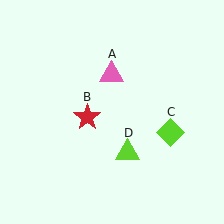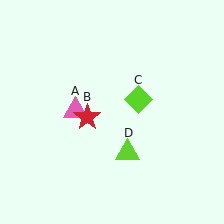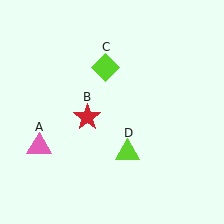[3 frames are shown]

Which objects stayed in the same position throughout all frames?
Red star (object B) and lime triangle (object D) remained stationary.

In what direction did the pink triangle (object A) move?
The pink triangle (object A) moved down and to the left.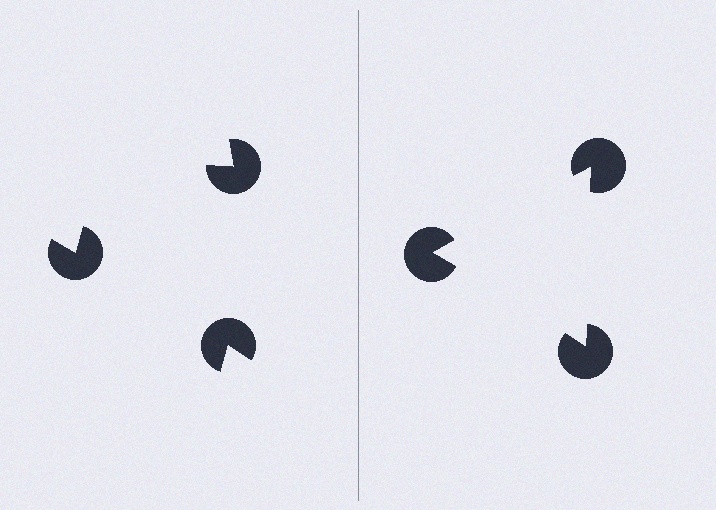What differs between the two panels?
The pac-man discs are positioned identically on both sides; only the wedge orientations differ. On the right they align to a triangle; on the left they are misaligned.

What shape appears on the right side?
An illusory triangle.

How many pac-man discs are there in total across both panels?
6 — 3 on each side.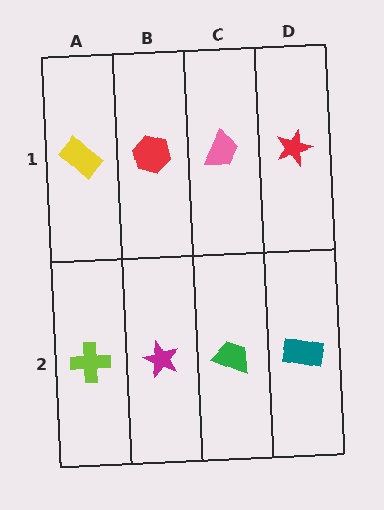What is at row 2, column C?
A green trapezoid.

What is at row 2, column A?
A lime cross.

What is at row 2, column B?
A magenta star.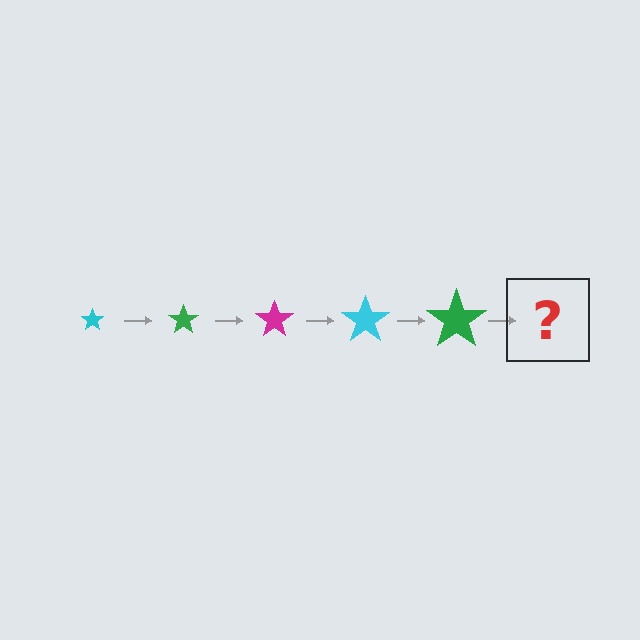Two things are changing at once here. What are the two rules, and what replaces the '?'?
The two rules are that the star grows larger each step and the color cycles through cyan, green, and magenta. The '?' should be a magenta star, larger than the previous one.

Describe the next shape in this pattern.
It should be a magenta star, larger than the previous one.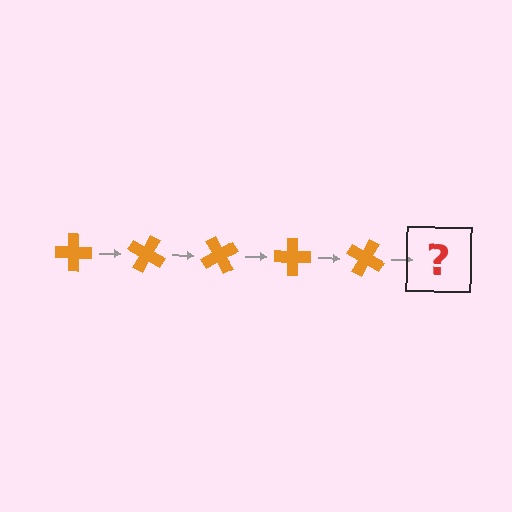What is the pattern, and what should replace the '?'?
The pattern is that the cross rotates 30 degrees each step. The '?' should be an orange cross rotated 150 degrees.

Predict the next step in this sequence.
The next step is an orange cross rotated 150 degrees.